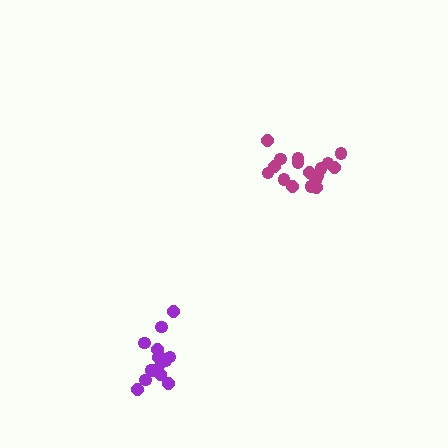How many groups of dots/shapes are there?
There are 2 groups.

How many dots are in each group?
Group 1: 17 dots, Group 2: 15 dots (32 total).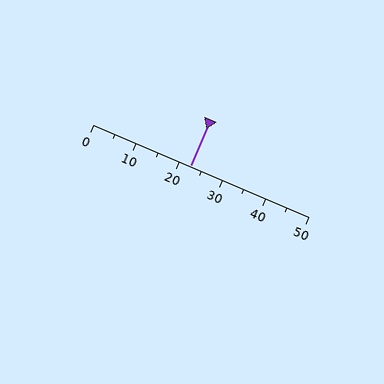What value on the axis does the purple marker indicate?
The marker indicates approximately 22.5.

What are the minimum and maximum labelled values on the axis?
The axis runs from 0 to 50.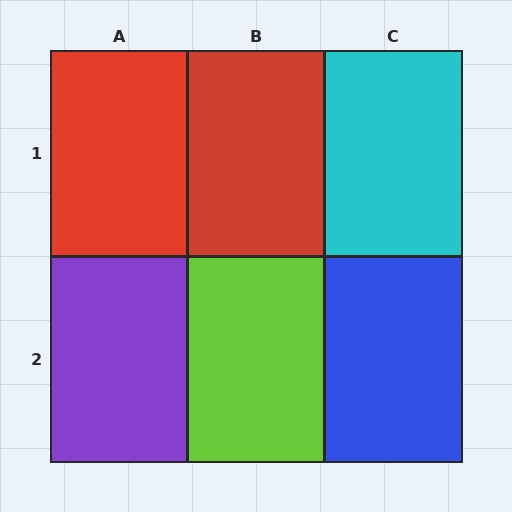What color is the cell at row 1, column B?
Red.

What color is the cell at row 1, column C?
Cyan.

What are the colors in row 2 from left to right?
Purple, lime, blue.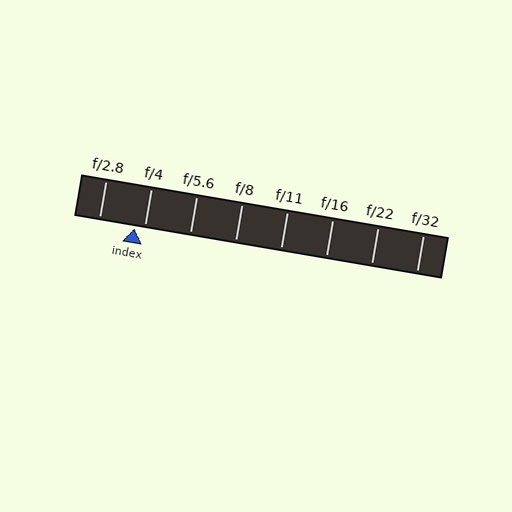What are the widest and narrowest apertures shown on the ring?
The widest aperture shown is f/2.8 and the narrowest is f/32.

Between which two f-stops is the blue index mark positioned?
The index mark is between f/2.8 and f/4.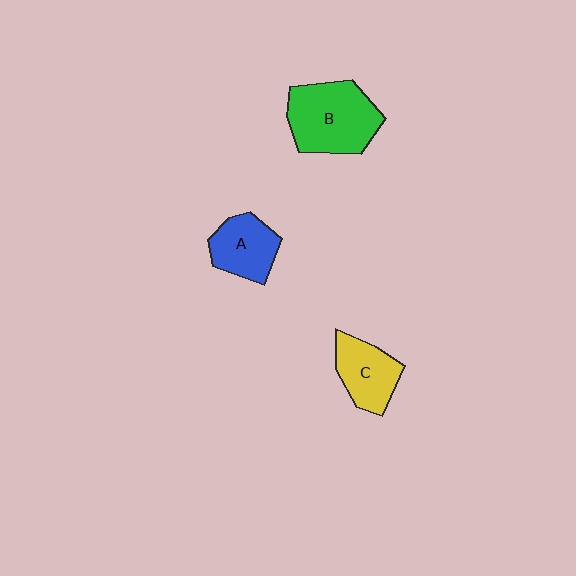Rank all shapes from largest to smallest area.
From largest to smallest: B (green), C (yellow), A (blue).